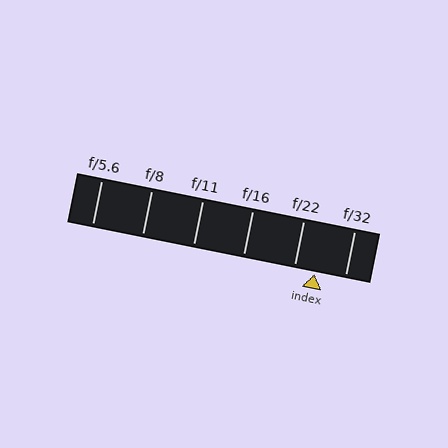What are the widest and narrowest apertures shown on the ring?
The widest aperture shown is f/5.6 and the narrowest is f/32.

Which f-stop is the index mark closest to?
The index mark is closest to f/22.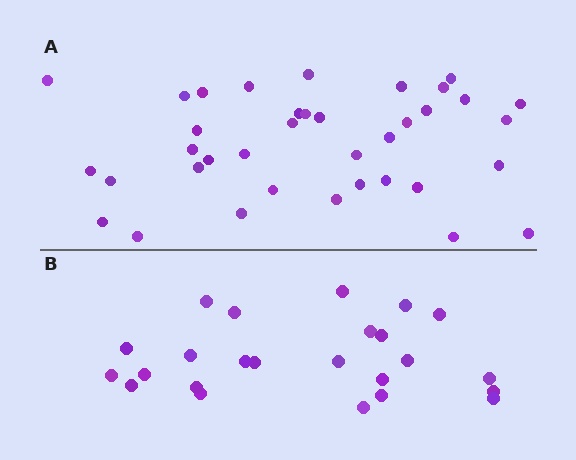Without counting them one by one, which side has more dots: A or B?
Region A (the top region) has more dots.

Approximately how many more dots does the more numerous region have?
Region A has approximately 15 more dots than region B.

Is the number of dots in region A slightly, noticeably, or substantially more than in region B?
Region A has substantially more. The ratio is roughly 1.5 to 1.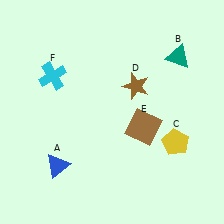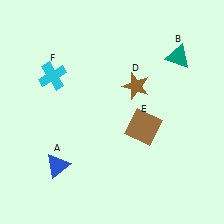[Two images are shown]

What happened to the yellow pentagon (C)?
The yellow pentagon (C) was removed in Image 2. It was in the bottom-right area of Image 1.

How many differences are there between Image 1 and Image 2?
There is 1 difference between the two images.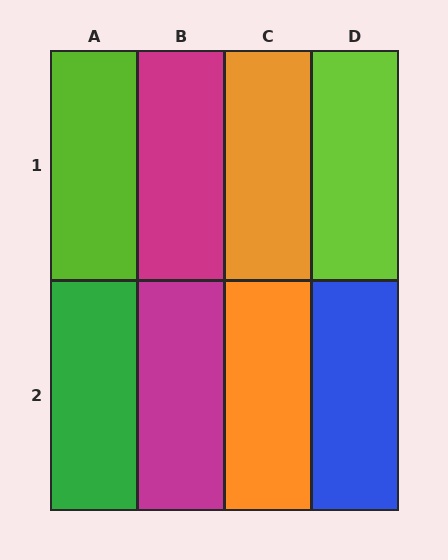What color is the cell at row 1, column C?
Orange.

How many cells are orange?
2 cells are orange.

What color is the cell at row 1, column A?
Lime.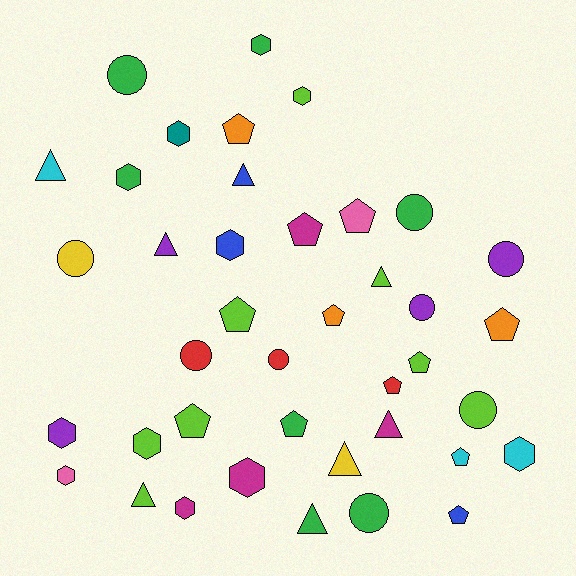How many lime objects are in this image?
There are 8 lime objects.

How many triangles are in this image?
There are 8 triangles.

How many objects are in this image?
There are 40 objects.